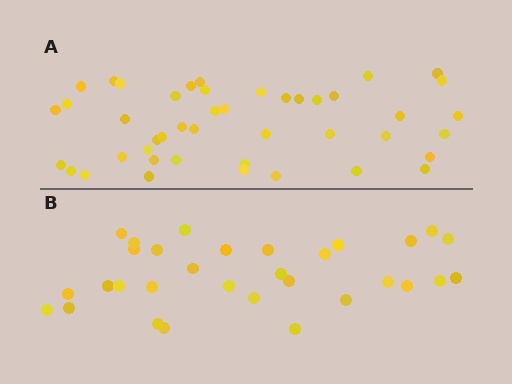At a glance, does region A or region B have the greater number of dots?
Region A (the top region) has more dots.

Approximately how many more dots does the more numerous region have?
Region A has approximately 15 more dots than region B.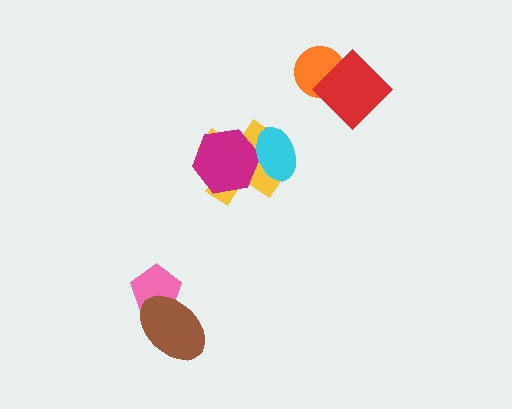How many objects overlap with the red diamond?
1 object overlaps with the red diamond.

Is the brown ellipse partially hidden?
No, no other shape covers it.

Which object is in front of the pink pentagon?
The brown ellipse is in front of the pink pentagon.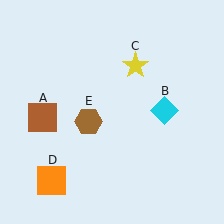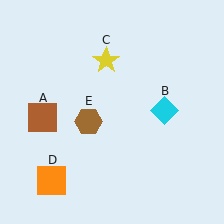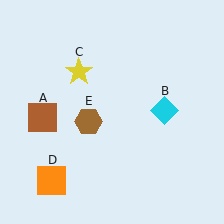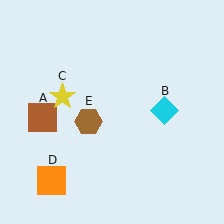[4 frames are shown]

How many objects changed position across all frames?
1 object changed position: yellow star (object C).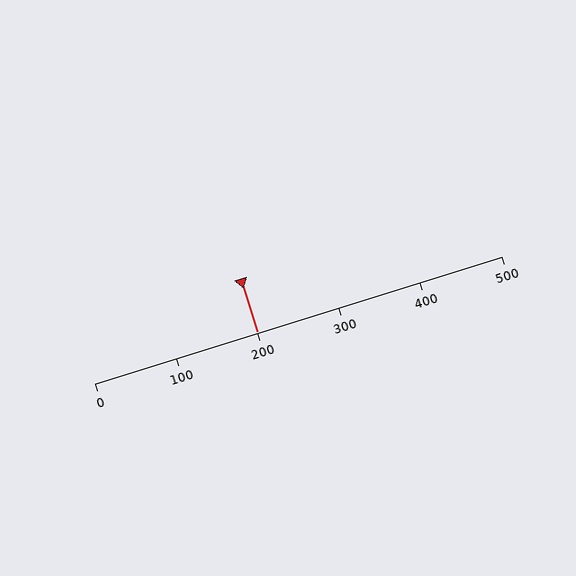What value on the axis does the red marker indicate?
The marker indicates approximately 200.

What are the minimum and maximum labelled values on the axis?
The axis runs from 0 to 500.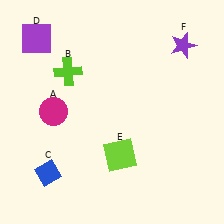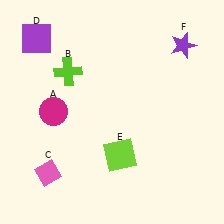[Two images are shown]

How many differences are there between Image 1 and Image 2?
There is 1 difference between the two images.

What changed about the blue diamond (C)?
In Image 1, C is blue. In Image 2, it changed to pink.